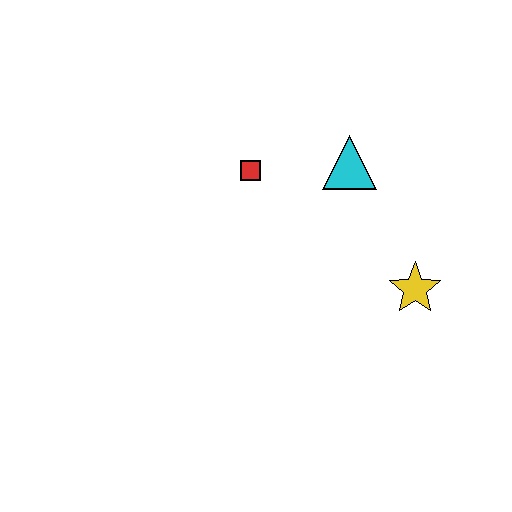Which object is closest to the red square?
The cyan triangle is closest to the red square.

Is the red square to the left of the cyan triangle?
Yes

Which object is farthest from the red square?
The yellow star is farthest from the red square.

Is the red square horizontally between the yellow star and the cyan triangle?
No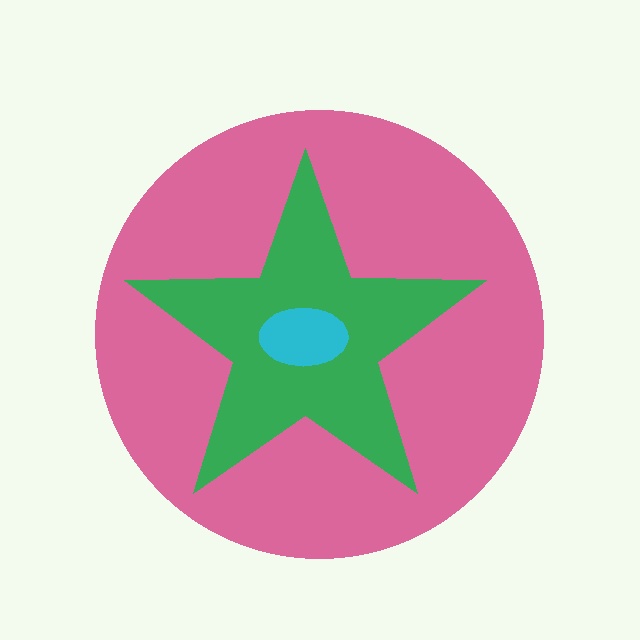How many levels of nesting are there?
3.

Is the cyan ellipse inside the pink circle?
Yes.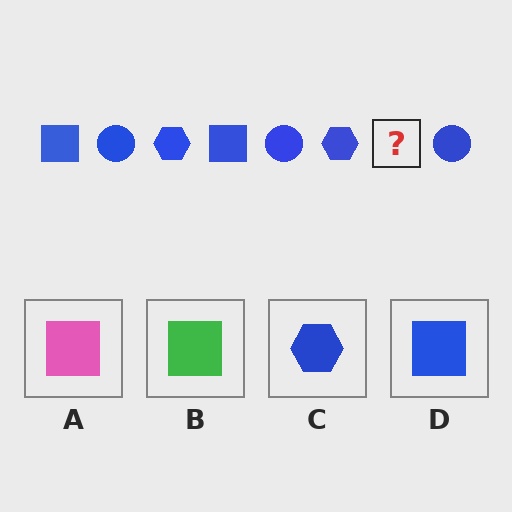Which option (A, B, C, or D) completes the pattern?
D.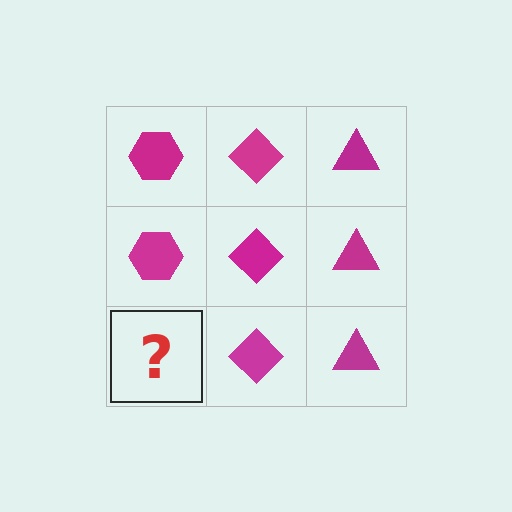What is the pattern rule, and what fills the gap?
The rule is that each column has a consistent shape. The gap should be filled with a magenta hexagon.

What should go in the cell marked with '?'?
The missing cell should contain a magenta hexagon.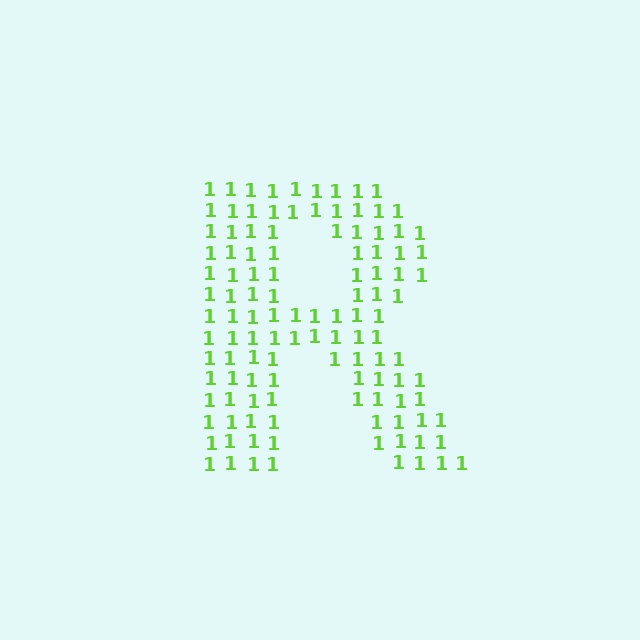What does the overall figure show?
The overall figure shows the letter R.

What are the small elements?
The small elements are digit 1's.